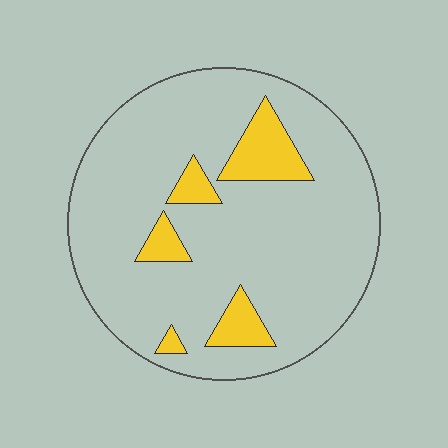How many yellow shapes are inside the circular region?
5.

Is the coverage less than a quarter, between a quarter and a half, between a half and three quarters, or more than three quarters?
Less than a quarter.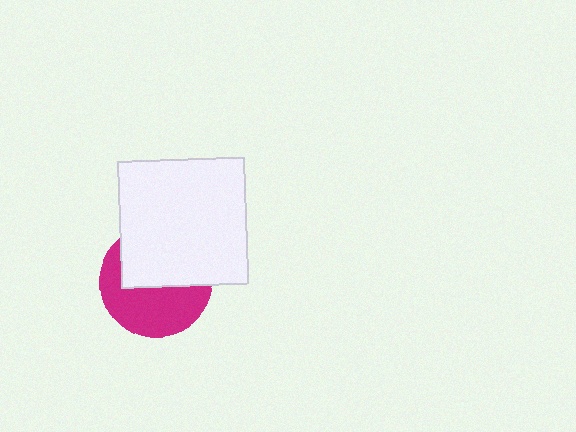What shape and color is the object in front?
The object in front is a white square.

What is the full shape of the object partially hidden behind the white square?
The partially hidden object is a magenta circle.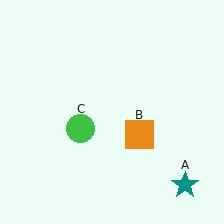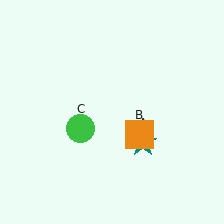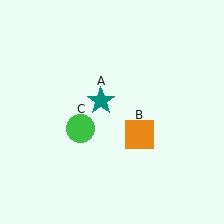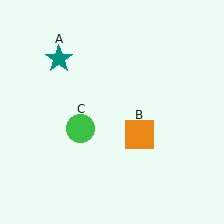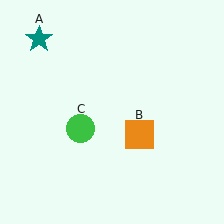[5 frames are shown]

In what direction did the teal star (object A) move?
The teal star (object A) moved up and to the left.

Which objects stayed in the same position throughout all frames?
Orange square (object B) and green circle (object C) remained stationary.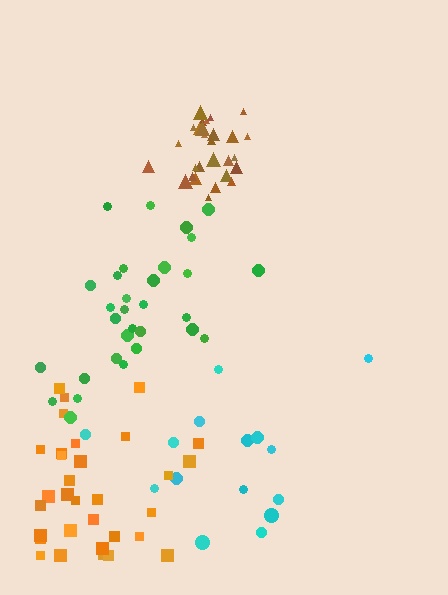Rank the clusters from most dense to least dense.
brown, orange, green, cyan.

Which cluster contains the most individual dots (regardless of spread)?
Orange (32).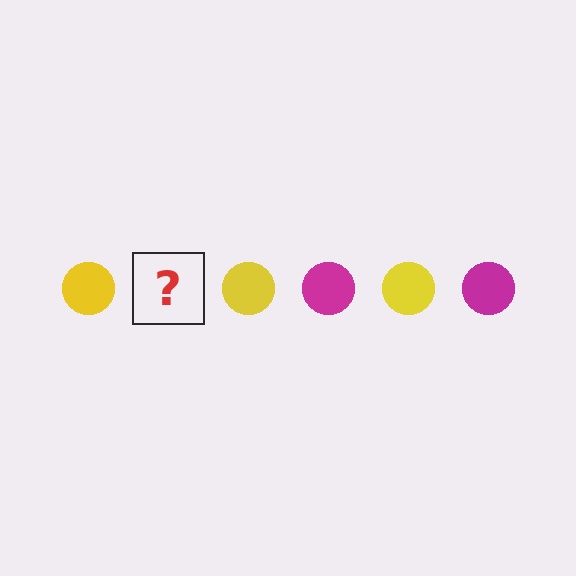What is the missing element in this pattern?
The missing element is a magenta circle.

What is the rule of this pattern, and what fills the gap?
The rule is that the pattern cycles through yellow, magenta circles. The gap should be filled with a magenta circle.